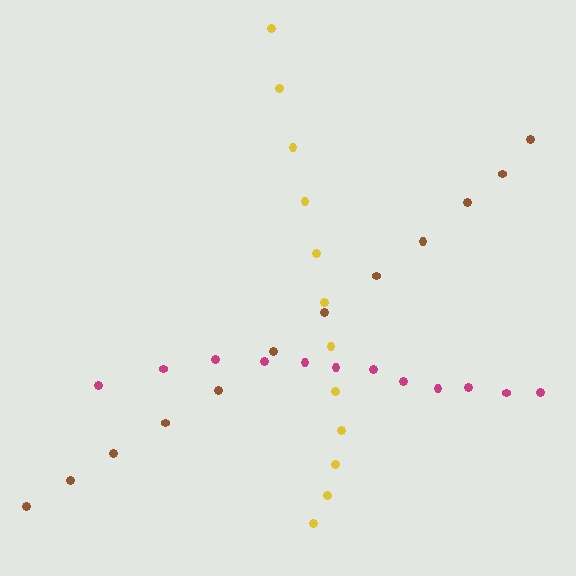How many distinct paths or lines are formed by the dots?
There are 3 distinct paths.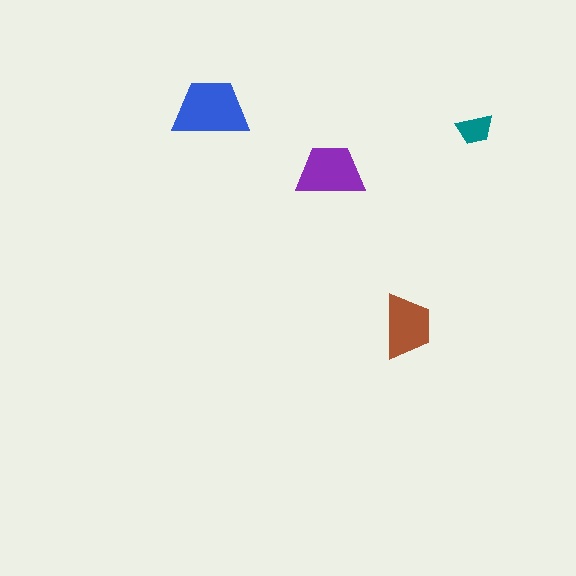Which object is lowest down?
The brown trapezoid is bottommost.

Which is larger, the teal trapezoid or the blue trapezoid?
The blue one.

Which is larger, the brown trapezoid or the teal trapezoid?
The brown one.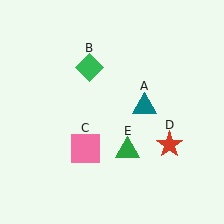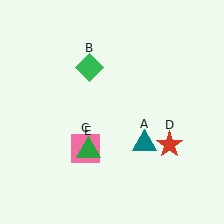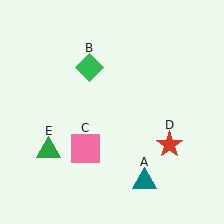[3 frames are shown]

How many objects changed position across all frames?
2 objects changed position: teal triangle (object A), green triangle (object E).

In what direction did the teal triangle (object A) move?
The teal triangle (object A) moved down.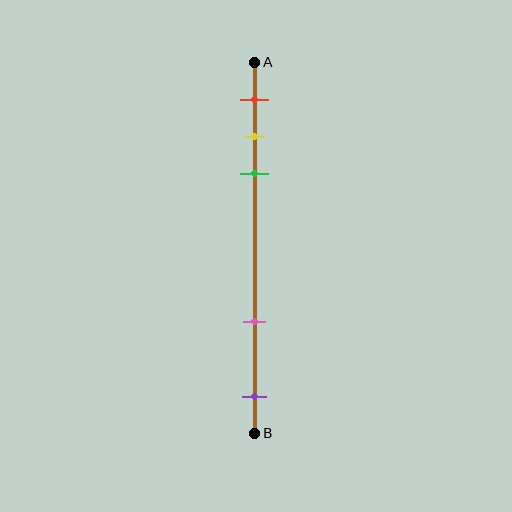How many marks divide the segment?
There are 5 marks dividing the segment.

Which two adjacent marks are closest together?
The yellow and green marks are the closest adjacent pair.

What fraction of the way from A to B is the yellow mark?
The yellow mark is approximately 20% (0.2) of the way from A to B.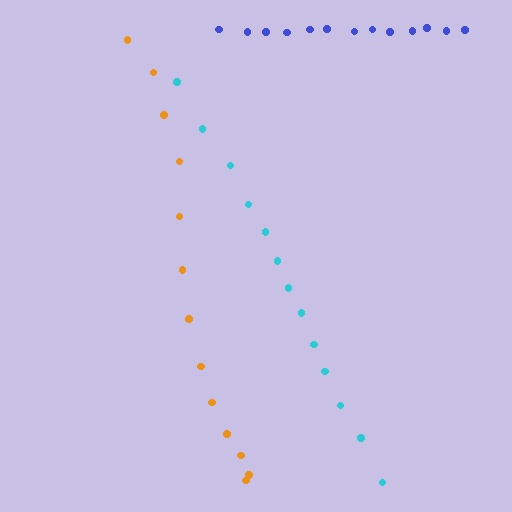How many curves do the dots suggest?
There are 3 distinct paths.